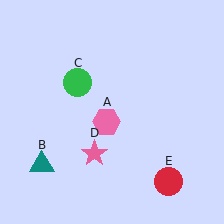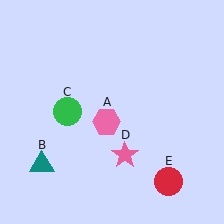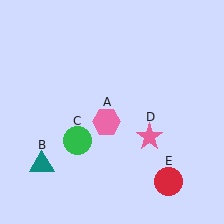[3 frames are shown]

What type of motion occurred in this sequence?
The green circle (object C), pink star (object D) rotated counterclockwise around the center of the scene.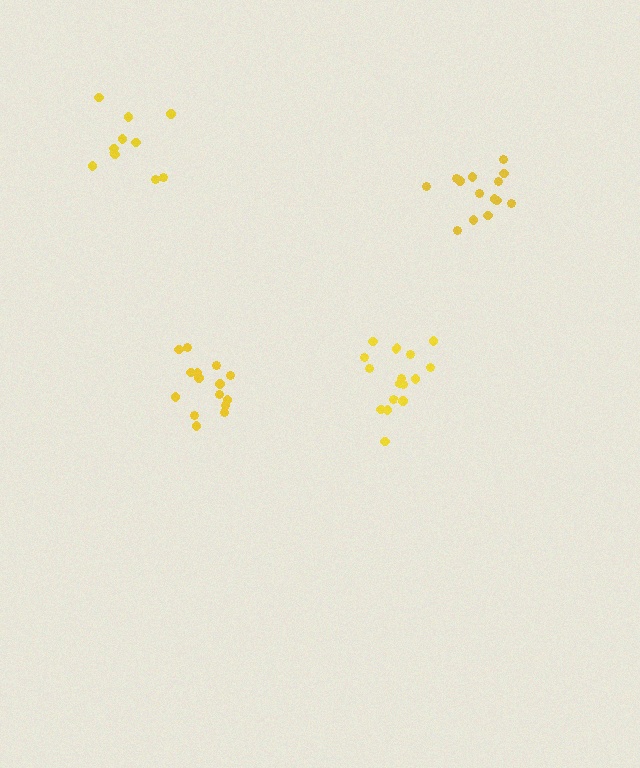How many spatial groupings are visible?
There are 4 spatial groupings.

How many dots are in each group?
Group 1: 16 dots, Group 2: 10 dots, Group 3: 15 dots, Group 4: 14 dots (55 total).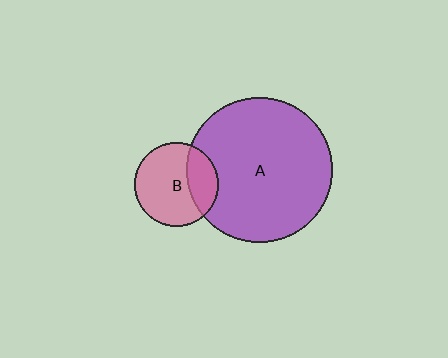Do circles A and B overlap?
Yes.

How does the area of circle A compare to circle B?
Approximately 3.0 times.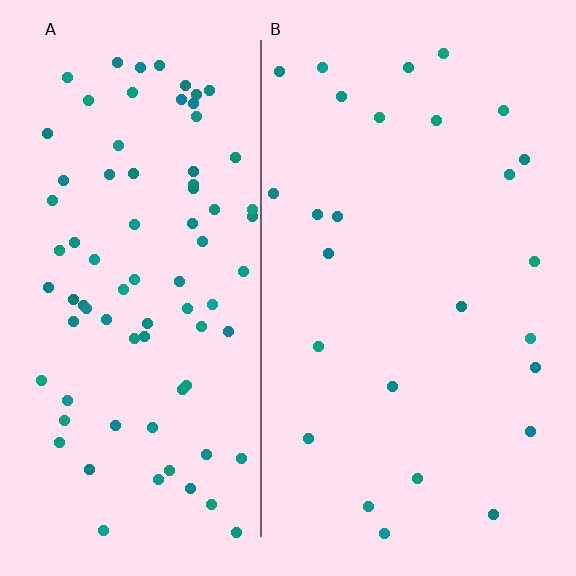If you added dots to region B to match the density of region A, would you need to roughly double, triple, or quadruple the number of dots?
Approximately triple.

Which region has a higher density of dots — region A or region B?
A (the left).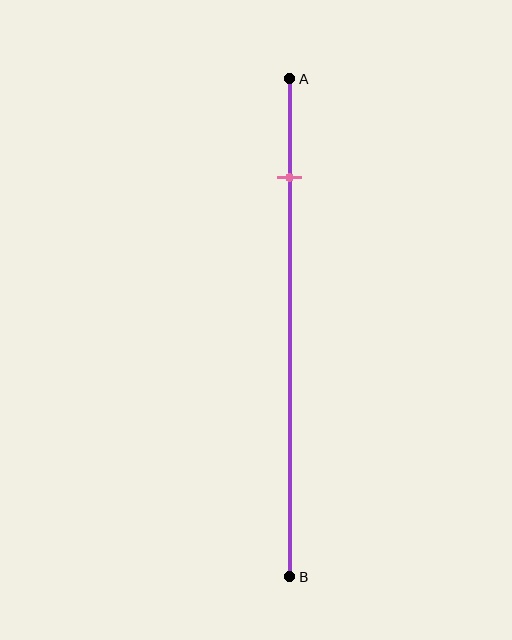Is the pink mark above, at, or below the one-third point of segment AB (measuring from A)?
The pink mark is above the one-third point of segment AB.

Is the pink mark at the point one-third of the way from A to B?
No, the mark is at about 20% from A, not at the 33% one-third point.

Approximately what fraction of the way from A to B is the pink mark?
The pink mark is approximately 20% of the way from A to B.